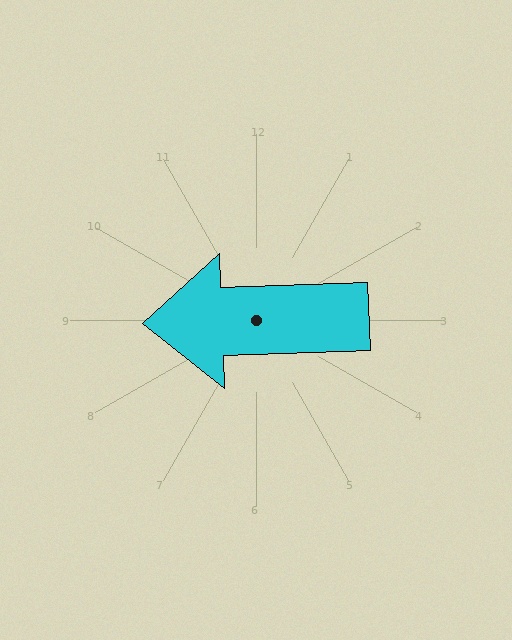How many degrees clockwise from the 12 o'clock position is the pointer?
Approximately 268 degrees.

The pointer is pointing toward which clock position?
Roughly 9 o'clock.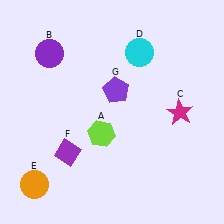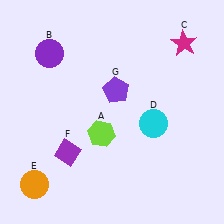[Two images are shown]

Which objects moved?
The objects that moved are: the magenta star (C), the cyan circle (D).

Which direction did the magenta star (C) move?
The magenta star (C) moved up.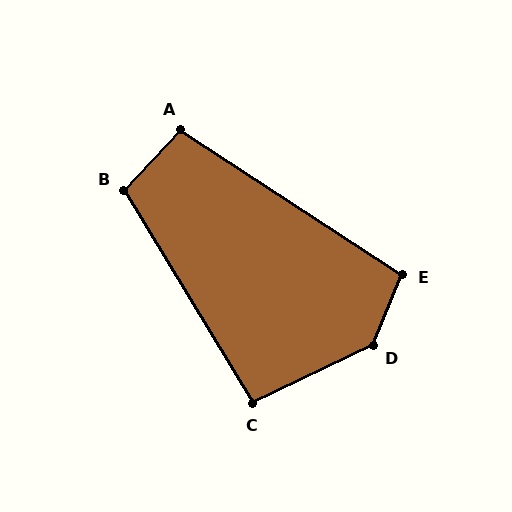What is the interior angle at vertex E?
Approximately 101 degrees (obtuse).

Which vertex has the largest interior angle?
D, at approximately 138 degrees.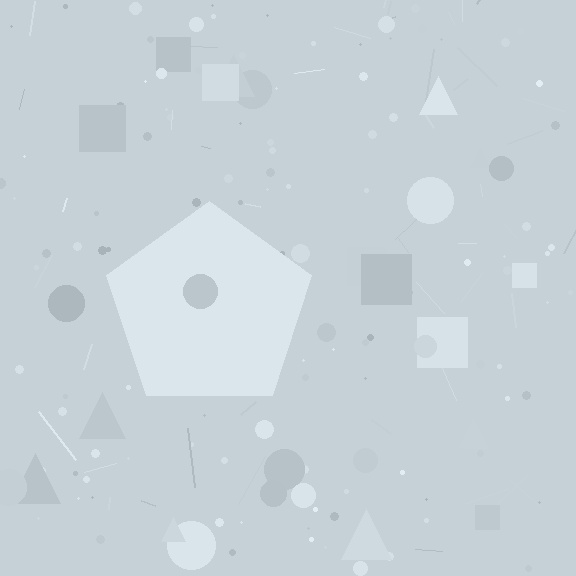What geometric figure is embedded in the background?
A pentagon is embedded in the background.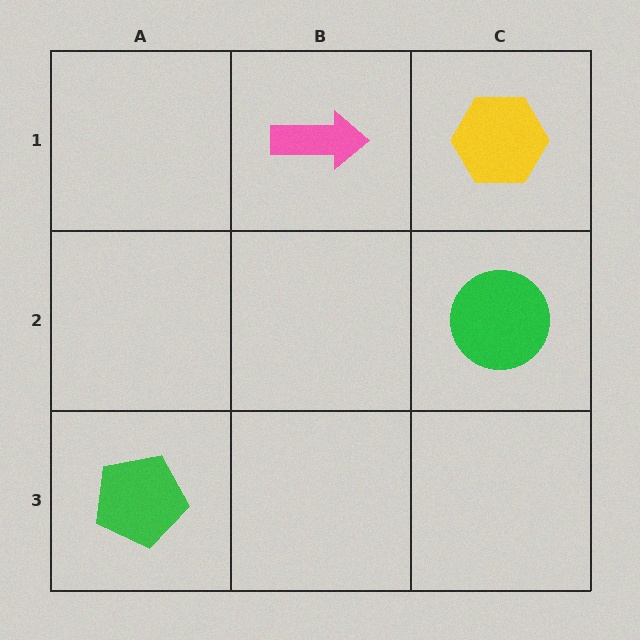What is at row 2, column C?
A green circle.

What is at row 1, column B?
A pink arrow.